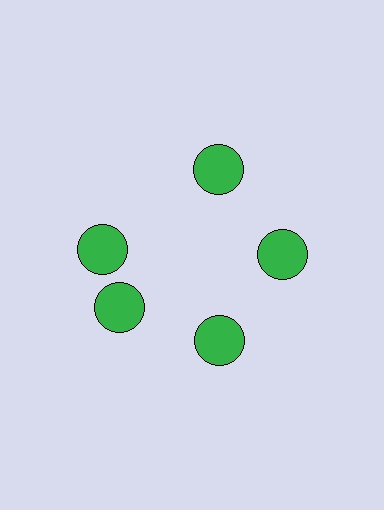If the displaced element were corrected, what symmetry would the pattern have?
It would have 5-fold rotational symmetry — the pattern would map onto itself every 72 degrees.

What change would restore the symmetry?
The symmetry would be restored by rotating it back into even spacing with its neighbors so that all 5 circles sit at equal angles and equal distance from the center.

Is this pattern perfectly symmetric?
No. The 5 green circles are arranged in a ring, but one element near the 10 o'clock position is rotated out of alignment along the ring, breaking the 5-fold rotational symmetry.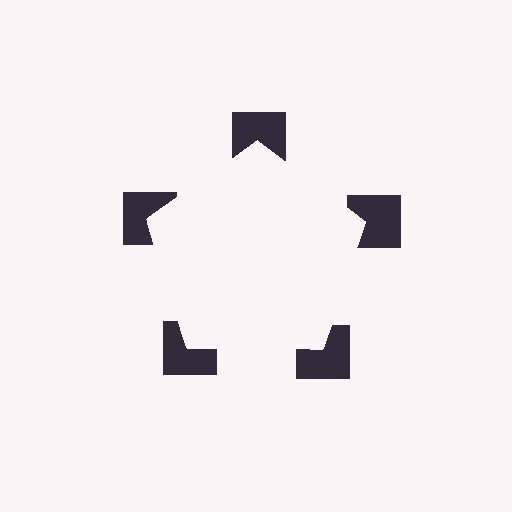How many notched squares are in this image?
There are 5 — one at each vertex of the illusory pentagon.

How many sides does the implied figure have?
5 sides.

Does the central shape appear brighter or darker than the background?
It typically appears slightly brighter than the background, even though no actual brightness change is drawn.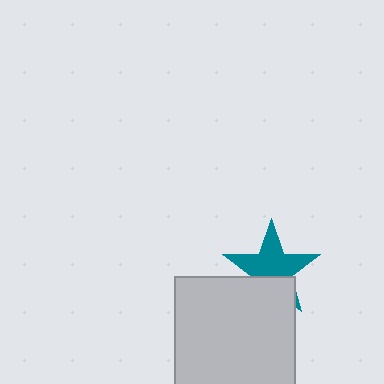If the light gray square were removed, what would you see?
You would see the complete teal star.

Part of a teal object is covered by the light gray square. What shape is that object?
It is a star.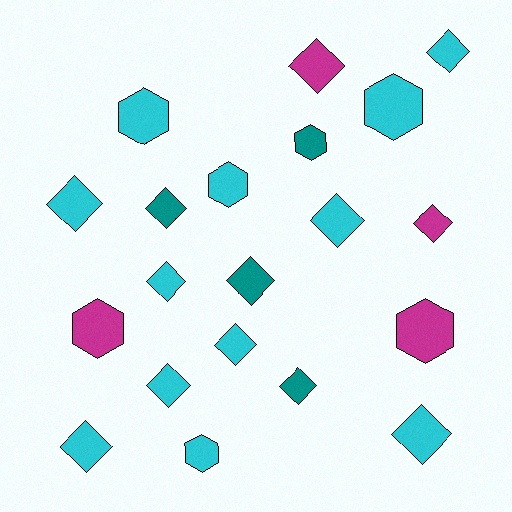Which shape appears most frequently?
Diamond, with 13 objects.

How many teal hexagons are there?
There is 1 teal hexagon.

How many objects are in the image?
There are 20 objects.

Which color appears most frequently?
Cyan, with 12 objects.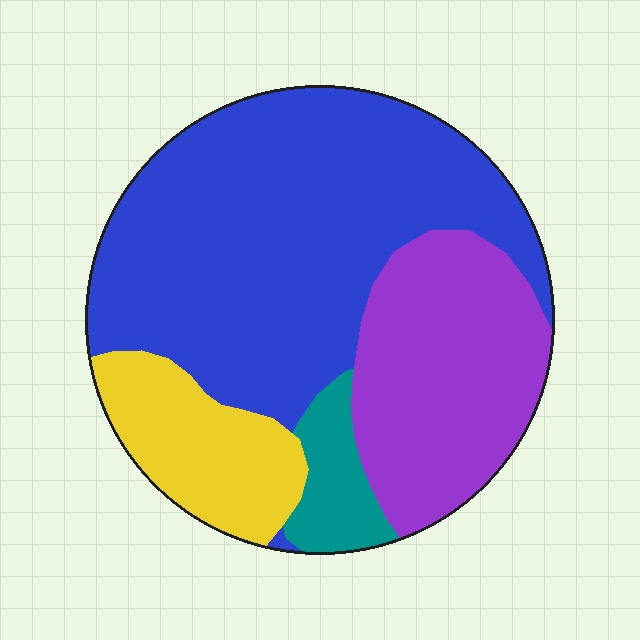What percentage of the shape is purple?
Purple covers about 25% of the shape.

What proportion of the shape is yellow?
Yellow covers 14% of the shape.